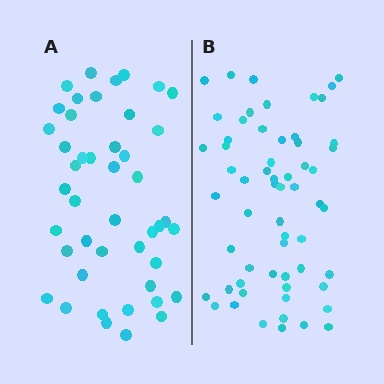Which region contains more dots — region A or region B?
Region B (the right region) has more dots.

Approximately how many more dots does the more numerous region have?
Region B has approximately 15 more dots than region A.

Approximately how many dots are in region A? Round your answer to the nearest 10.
About 40 dots. (The exact count is 45, which rounds to 40.)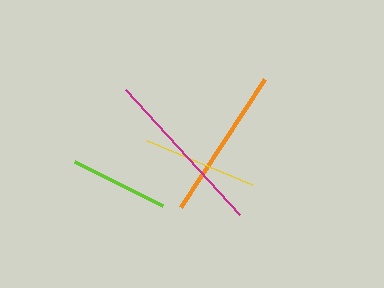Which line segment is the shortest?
The lime line is the shortest at approximately 98 pixels.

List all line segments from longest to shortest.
From longest to shortest: magenta, orange, yellow, lime.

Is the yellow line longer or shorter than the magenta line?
The magenta line is longer than the yellow line.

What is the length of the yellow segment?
The yellow segment is approximately 113 pixels long.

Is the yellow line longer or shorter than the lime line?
The yellow line is longer than the lime line.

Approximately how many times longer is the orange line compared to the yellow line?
The orange line is approximately 1.3 times the length of the yellow line.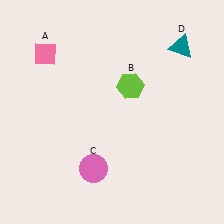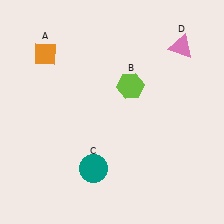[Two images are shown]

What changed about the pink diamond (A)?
In Image 1, A is pink. In Image 2, it changed to orange.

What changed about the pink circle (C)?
In Image 1, C is pink. In Image 2, it changed to teal.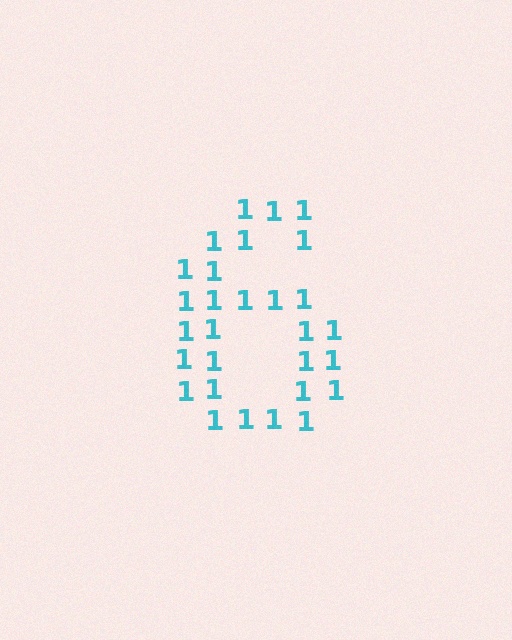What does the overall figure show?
The overall figure shows the digit 6.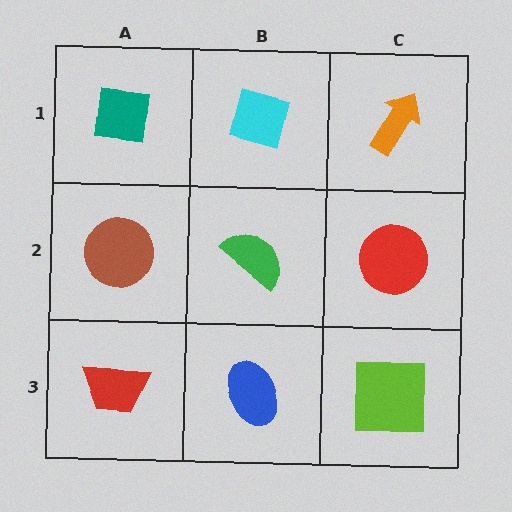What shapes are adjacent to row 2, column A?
A teal square (row 1, column A), a red trapezoid (row 3, column A), a green semicircle (row 2, column B).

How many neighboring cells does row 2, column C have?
3.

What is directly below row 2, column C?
A lime square.